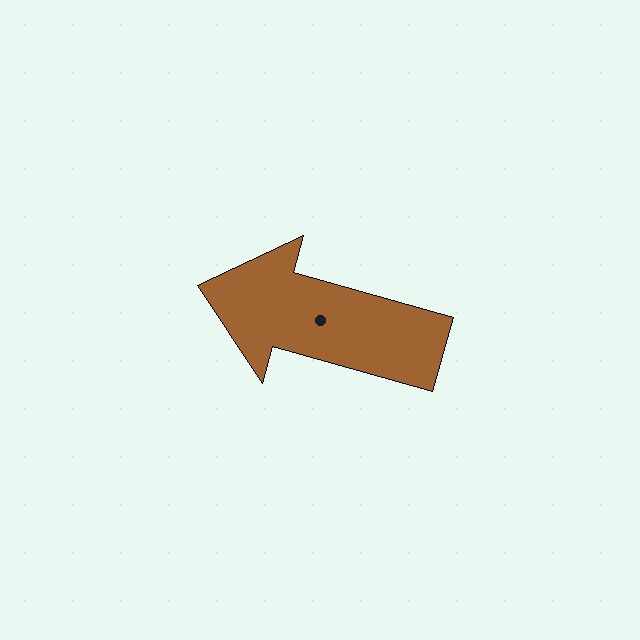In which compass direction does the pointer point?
West.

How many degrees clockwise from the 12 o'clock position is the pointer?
Approximately 286 degrees.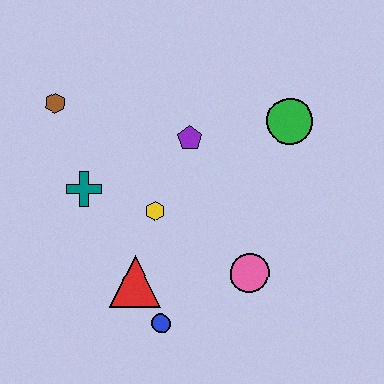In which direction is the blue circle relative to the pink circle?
The blue circle is to the left of the pink circle.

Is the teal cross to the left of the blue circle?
Yes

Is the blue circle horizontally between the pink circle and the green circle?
No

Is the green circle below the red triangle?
No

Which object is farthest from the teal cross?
The green circle is farthest from the teal cross.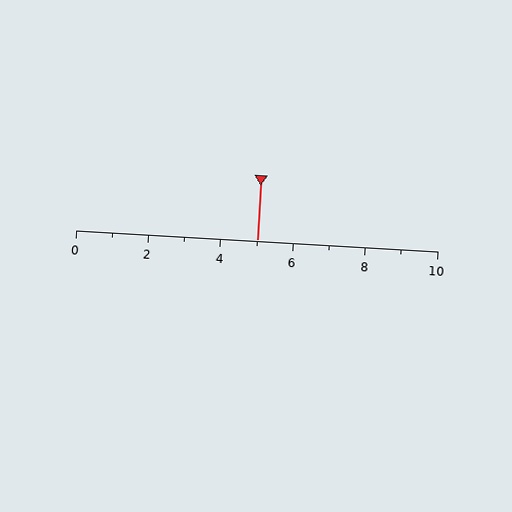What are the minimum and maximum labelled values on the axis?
The axis runs from 0 to 10.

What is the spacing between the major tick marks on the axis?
The major ticks are spaced 2 apart.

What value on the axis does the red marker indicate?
The marker indicates approximately 5.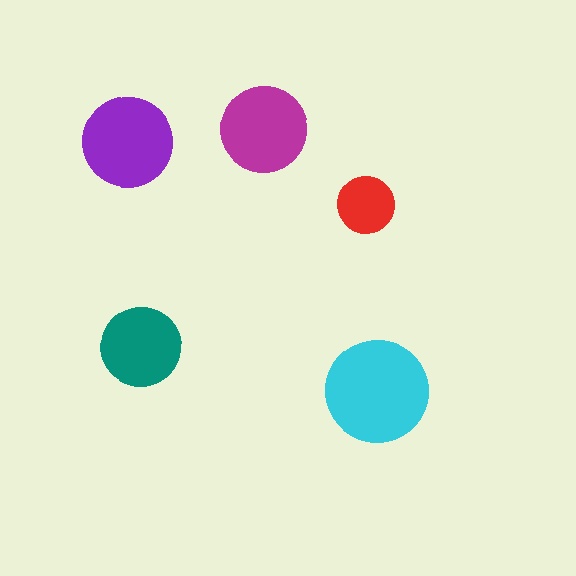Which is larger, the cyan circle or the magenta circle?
The cyan one.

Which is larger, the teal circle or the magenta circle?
The magenta one.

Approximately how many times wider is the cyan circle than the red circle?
About 2 times wider.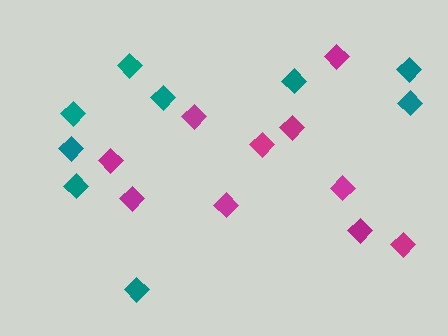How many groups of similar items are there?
There are 2 groups: one group of teal diamonds (9) and one group of magenta diamonds (10).